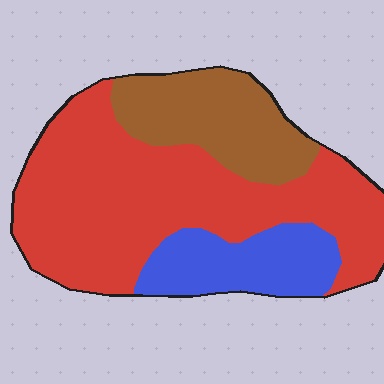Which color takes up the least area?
Blue, at roughly 20%.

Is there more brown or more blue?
Brown.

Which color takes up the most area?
Red, at roughly 60%.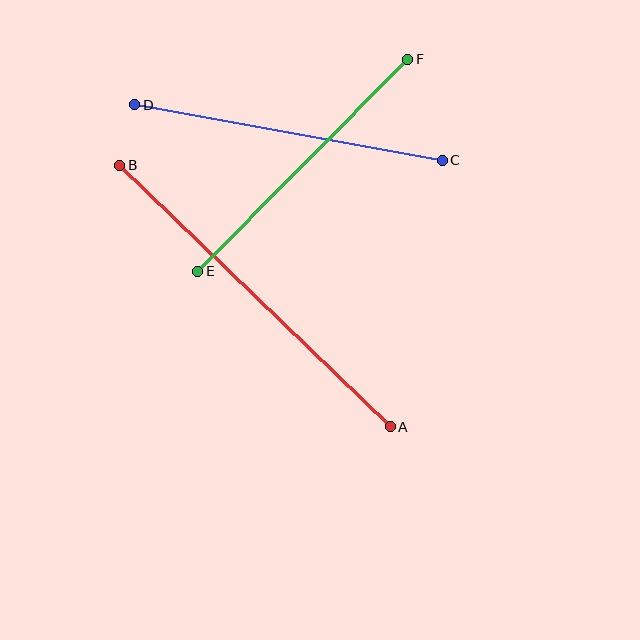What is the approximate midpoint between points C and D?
The midpoint is at approximately (289, 133) pixels.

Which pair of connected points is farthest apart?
Points A and B are farthest apart.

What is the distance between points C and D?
The distance is approximately 312 pixels.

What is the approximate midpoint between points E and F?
The midpoint is at approximately (303, 165) pixels.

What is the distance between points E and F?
The distance is approximately 299 pixels.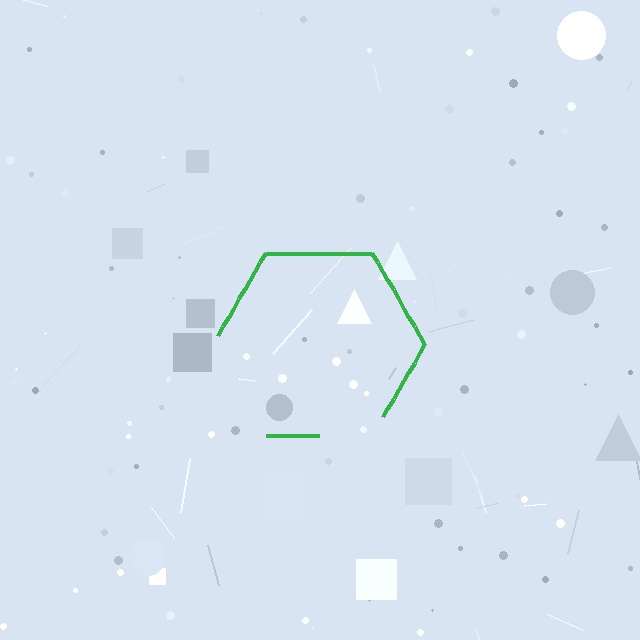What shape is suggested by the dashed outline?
The dashed outline suggests a hexagon.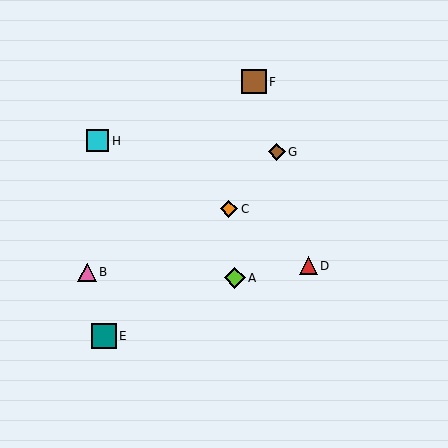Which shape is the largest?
The teal square (labeled E) is the largest.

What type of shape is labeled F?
Shape F is a brown square.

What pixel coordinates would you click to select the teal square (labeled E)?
Click at (104, 336) to select the teal square E.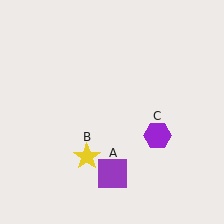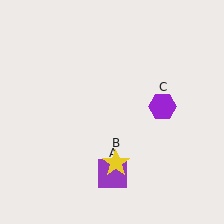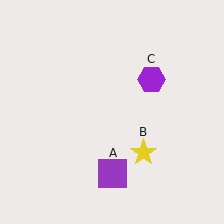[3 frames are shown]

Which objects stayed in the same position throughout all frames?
Purple square (object A) remained stationary.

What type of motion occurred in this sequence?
The yellow star (object B), purple hexagon (object C) rotated counterclockwise around the center of the scene.